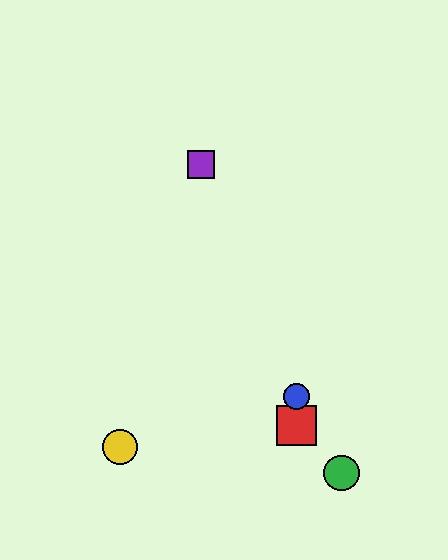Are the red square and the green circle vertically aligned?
No, the red square is at x≈296 and the green circle is at x≈341.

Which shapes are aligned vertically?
The red square, the blue circle are aligned vertically.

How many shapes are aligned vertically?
2 shapes (the red square, the blue circle) are aligned vertically.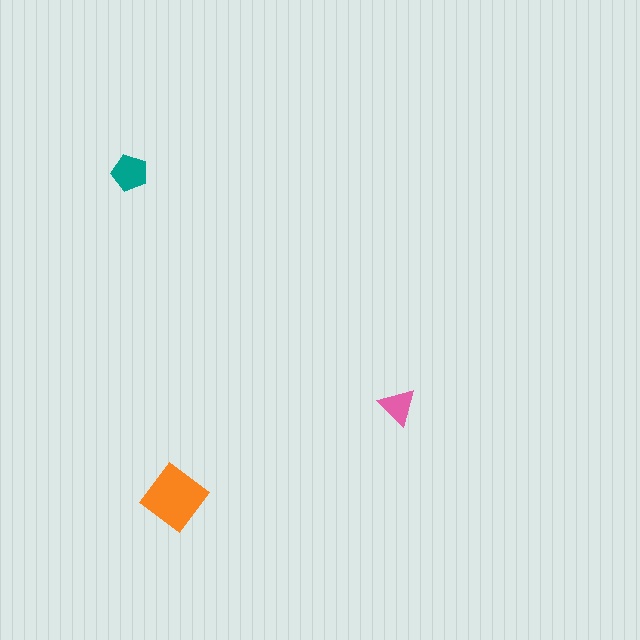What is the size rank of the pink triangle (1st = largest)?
3rd.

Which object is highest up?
The teal pentagon is topmost.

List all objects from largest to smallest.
The orange diamond, the teal pentagon, the pink triangle.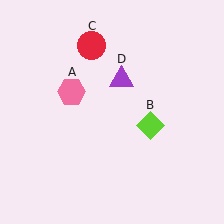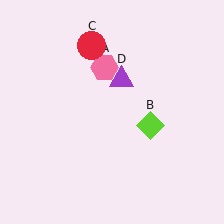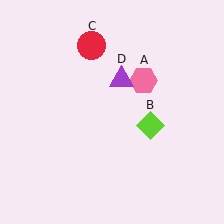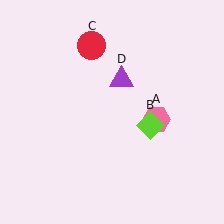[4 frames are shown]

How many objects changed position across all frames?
1 object changed position: pink hexagon (object A).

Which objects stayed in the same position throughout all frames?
Lime diamond (object B) and red circle (object C) and purple triangle (object D) remained stationary.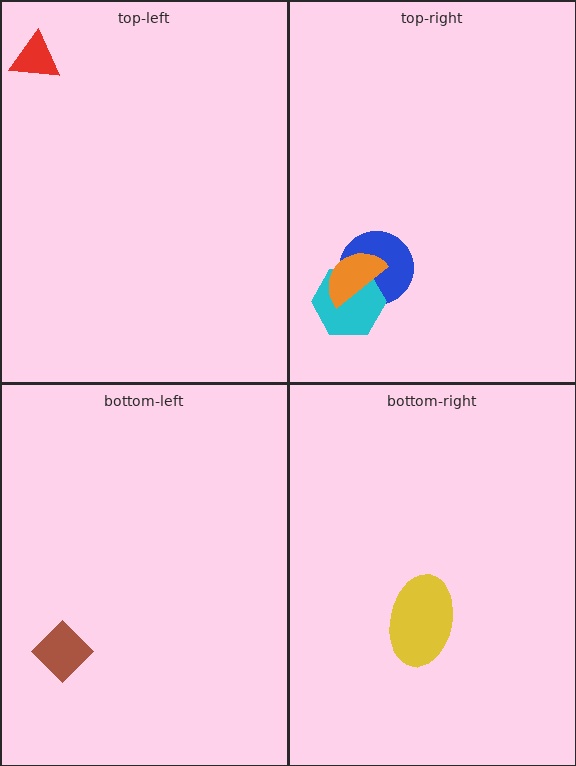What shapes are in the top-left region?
The red triangle.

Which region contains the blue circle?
The top-right region.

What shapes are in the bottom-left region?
The brown diamond.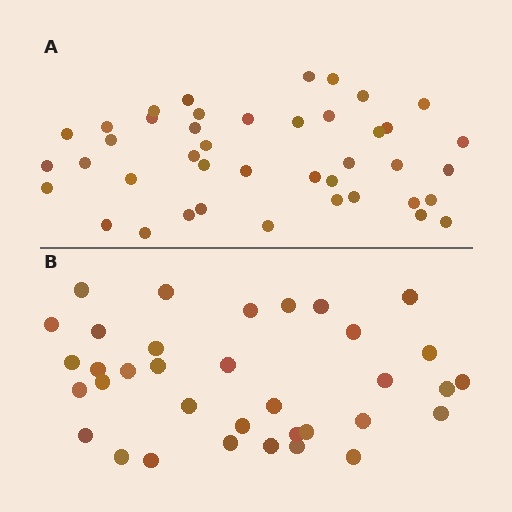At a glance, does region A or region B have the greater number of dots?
Region A (the top region) has more dots.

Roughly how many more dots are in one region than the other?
Region A has roughly 8 or so more dots than region B.